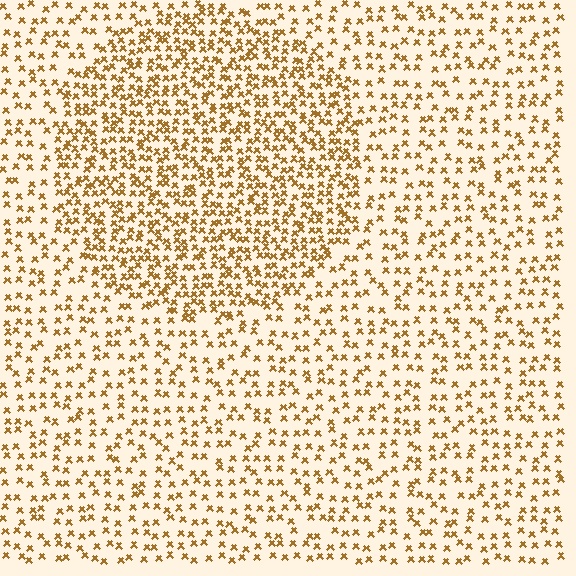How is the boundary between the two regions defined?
The boundary is defined by a change in element density (approximately 1.9x ratio). All elements are the same color, size, and shape.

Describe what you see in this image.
The image contains small brown elements arranged at two different densities. A circle-shaped region is visible where the elements are more densely packed than the surrounding area.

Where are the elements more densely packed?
The elements are more densely packed inside the circle boundary.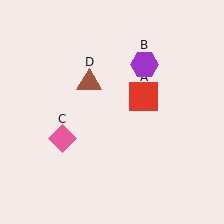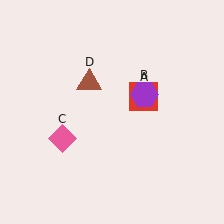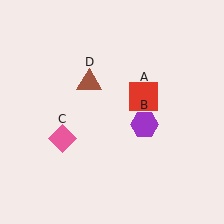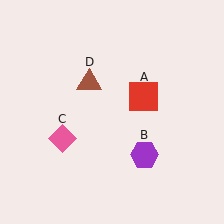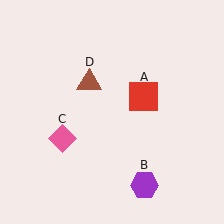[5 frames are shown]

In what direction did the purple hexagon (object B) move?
The purple hexagon (object B) moved down.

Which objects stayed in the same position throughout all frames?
Red square (object A) and pink diamond (object C) and brown triangle (object D) remained stationary.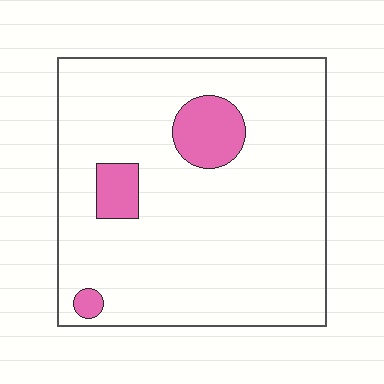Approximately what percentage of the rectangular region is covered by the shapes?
Approximately 10%.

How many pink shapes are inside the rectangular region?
3.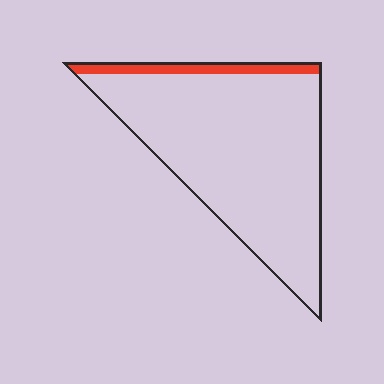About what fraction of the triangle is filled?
About one tenth (1/10).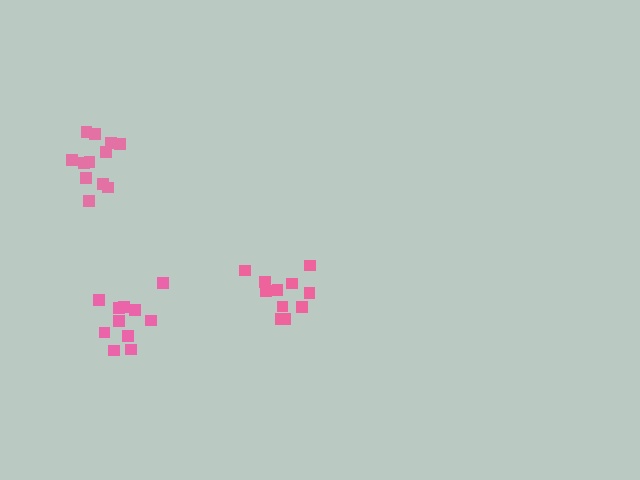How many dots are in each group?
Group 1: 12 dots, Group 2: 11 dots, Group 3: 11 dots (34 total).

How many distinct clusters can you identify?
There are 3 distinct clusters.